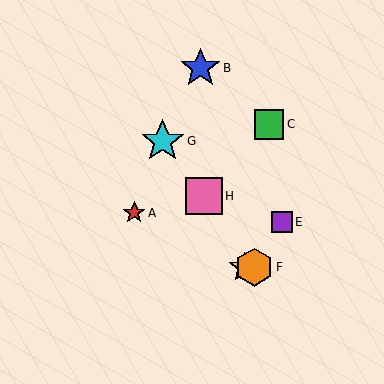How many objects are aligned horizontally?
2 objects (D, F) are aligned horizontally.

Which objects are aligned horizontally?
Objects D, F are aligned horizontally.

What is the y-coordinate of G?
Object G is at y≈141.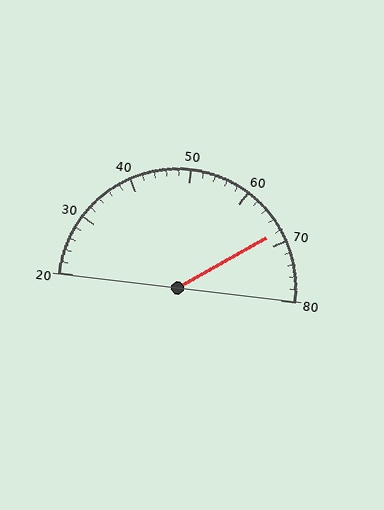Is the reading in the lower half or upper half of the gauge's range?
The reading is in the upper half of the range (20 to 80).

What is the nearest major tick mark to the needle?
The nearest major tick mark is 70.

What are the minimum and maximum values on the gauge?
The gauge ranges from 20 to 80.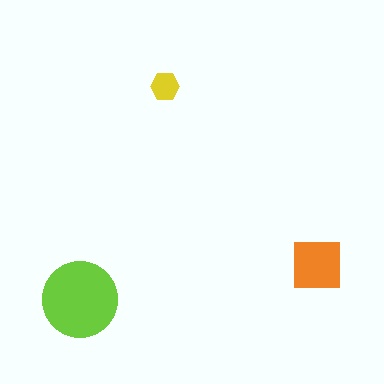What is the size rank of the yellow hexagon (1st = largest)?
3rd.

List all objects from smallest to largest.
The yellow hexagon, the orange square, the lime circle.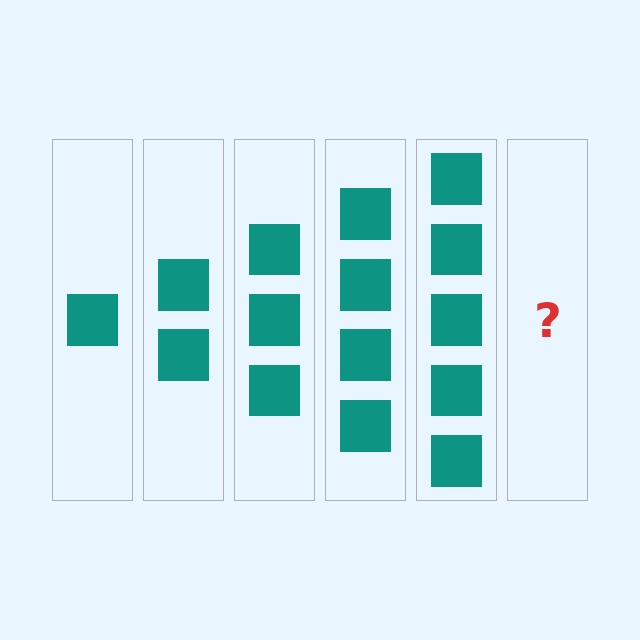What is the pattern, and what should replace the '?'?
The pattern is that each step adds one more square. The '?' should be 6 squares.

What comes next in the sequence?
The next element should be 6 squares.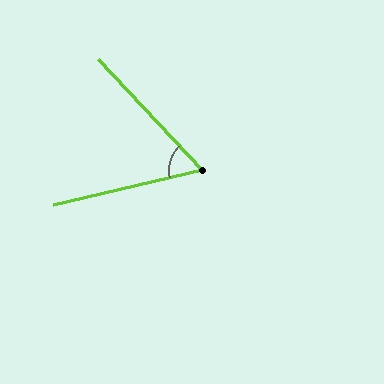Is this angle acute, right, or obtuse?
It is acute.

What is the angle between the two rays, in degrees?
Approximately 60 degrees.